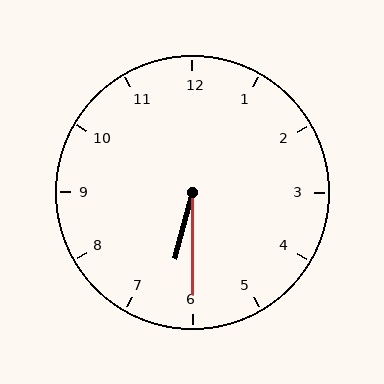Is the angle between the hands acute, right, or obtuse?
It is acute.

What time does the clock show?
6:30.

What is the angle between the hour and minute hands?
Approximately 15 degrees.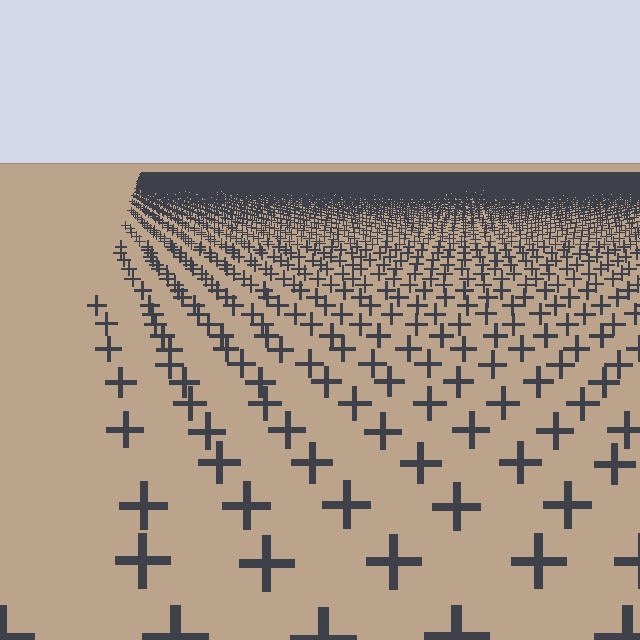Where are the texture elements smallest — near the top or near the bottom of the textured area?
Near the top.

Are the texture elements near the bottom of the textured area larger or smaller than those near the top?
Larger. Near the bottom, elements are closer to the viewer and appear at a bigger on-screen size.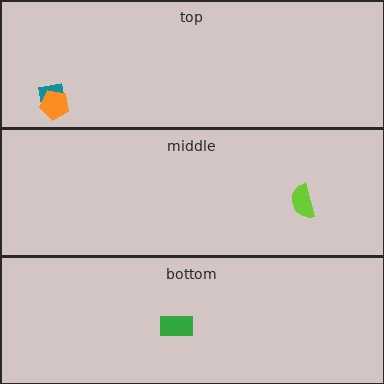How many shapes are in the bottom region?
1.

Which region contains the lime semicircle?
The middle region.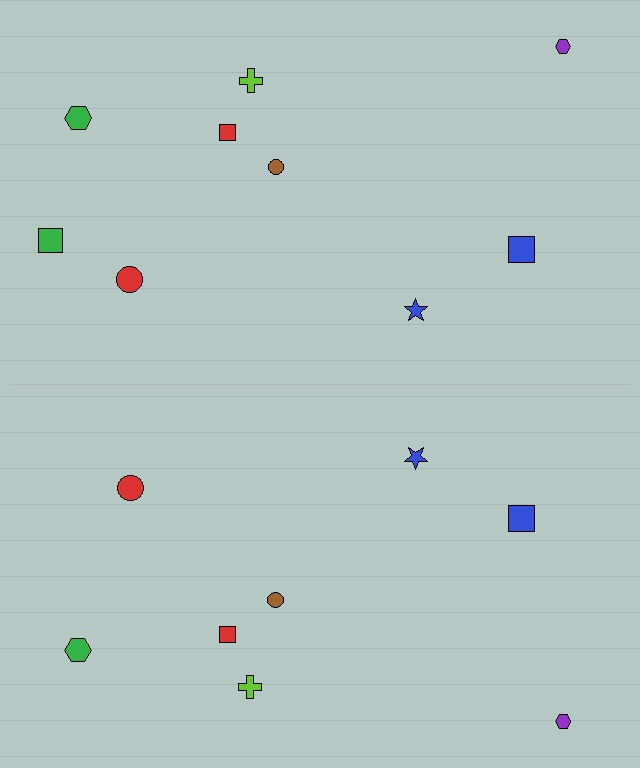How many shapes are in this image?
There are 17 shapes in this image.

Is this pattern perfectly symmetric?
No, the pattern is not perfectly symmetric. A green square is missing from the bottom side.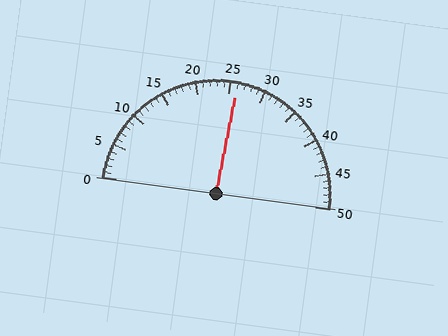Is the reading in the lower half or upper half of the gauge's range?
The reading is in the upper half of the range (0 to 50).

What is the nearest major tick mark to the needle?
The nearest major tick mark is 25.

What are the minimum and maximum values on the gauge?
The gauge ranges from 0 to 50.